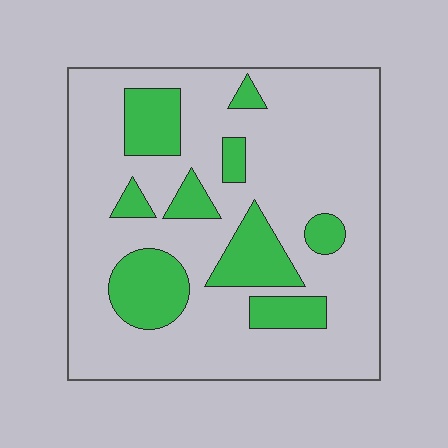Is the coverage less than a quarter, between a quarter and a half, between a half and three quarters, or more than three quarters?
Less than a quarter.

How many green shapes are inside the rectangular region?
9.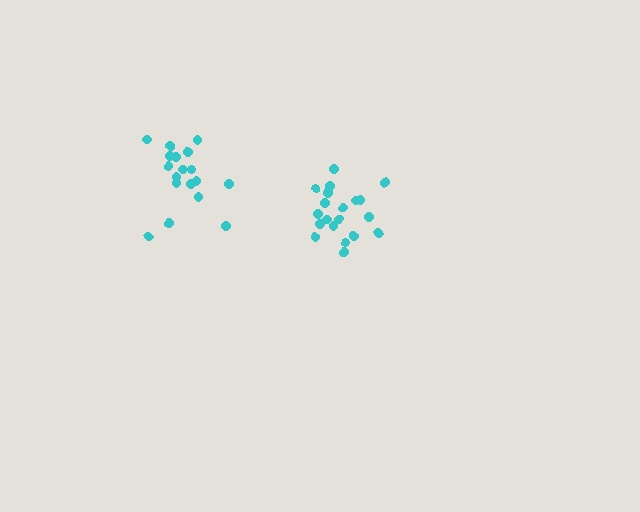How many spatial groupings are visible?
There are 2 spatial groupings.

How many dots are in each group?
Group 1: 18 dots, Group 2: 20 dots (38 total).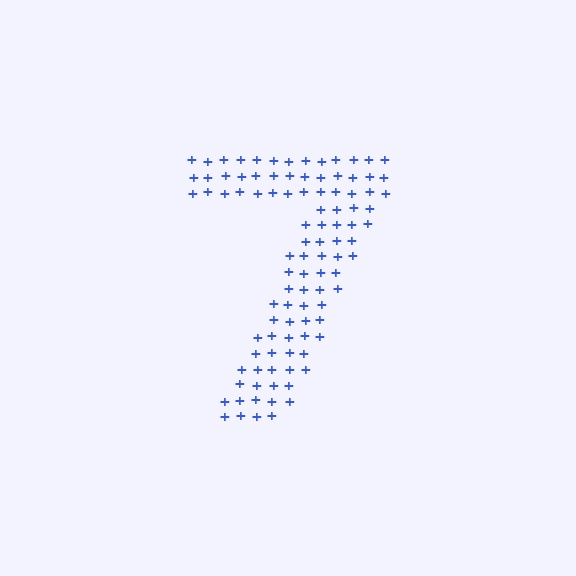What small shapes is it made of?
It is made of small plus signs.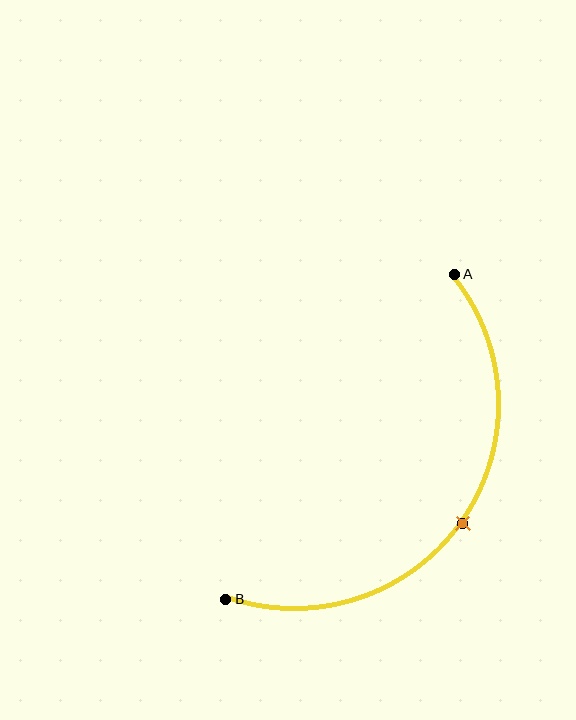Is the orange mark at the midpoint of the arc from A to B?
Yes. The orange mark lies on the arc at equal arc-length from both A and B — it is the arc midpoint.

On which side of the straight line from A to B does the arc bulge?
The arc bulges below and to the right of the straight line connecting A and B.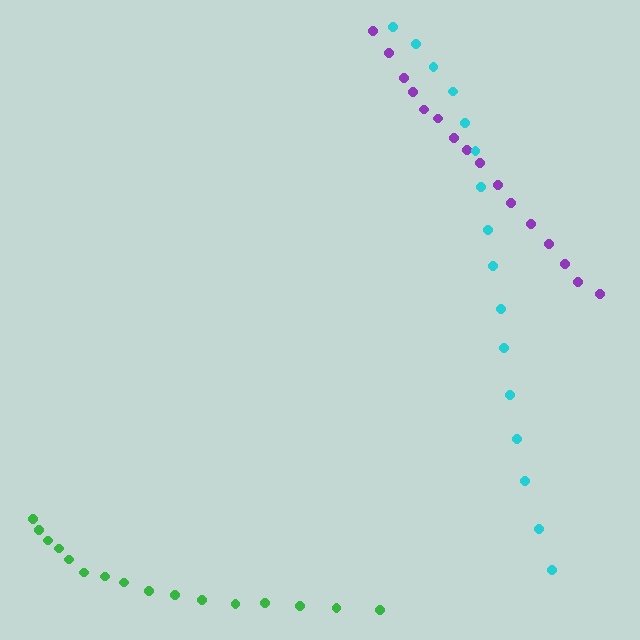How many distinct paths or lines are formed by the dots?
There are 3 distinct paths.